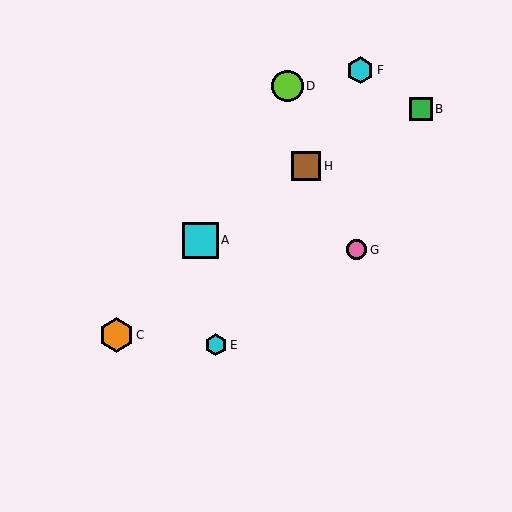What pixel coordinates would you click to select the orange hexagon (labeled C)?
Click at (116, 335) to select the orange hexagon C.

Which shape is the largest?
The cyan square (labeled A) is the largest.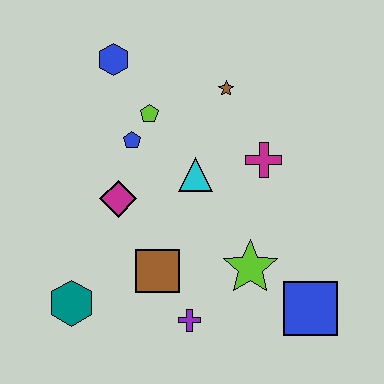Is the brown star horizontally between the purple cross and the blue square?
Yes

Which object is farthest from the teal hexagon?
The brown star is farthest from the teal hexagon.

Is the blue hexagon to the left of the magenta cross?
Yes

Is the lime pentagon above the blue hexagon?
No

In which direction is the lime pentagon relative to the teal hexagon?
The lime pentagon is above the teal hexagon.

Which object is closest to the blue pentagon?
The lime pentagon is closest to the blue pentagon.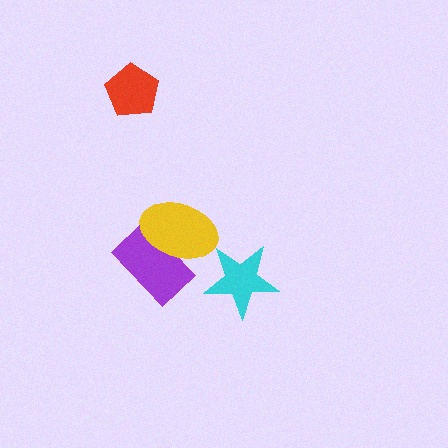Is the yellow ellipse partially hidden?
No, no other shape covers it.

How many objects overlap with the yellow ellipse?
1 object overlaps with the yellow ellipse.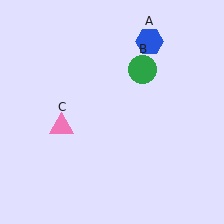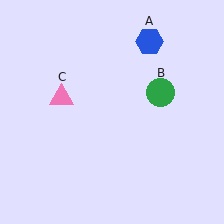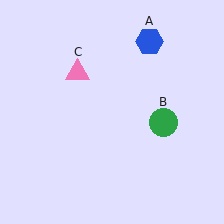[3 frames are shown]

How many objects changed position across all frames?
2 objects changed position: green circle (object B), pink triangle (object C).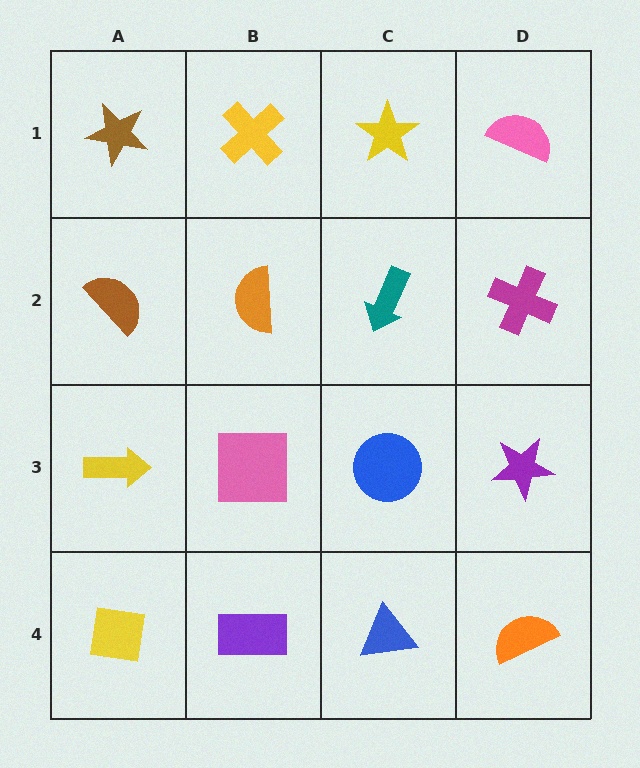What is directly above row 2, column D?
A pink semicircle.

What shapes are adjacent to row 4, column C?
A blue circle (row 3, column C), a purple rectangle (row 4, column B), an orange semicircle (row 4, column D).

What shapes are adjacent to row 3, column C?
A teal arrow (row 2, column C), a blue triangle (row 4, column C), a pink square (row 3, column B), a purple star (row 3, column D).